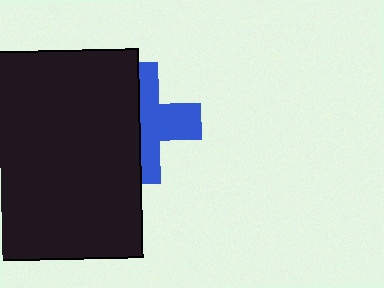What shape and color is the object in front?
The object in front is a black rectangle.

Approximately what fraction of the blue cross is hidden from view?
Roughly 50% of the blue cross is hidden behind the black rectangle.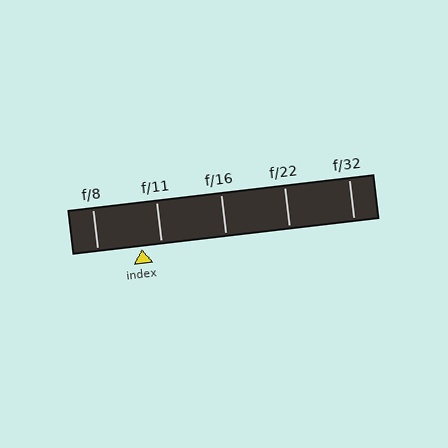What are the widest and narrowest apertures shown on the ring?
The widest aperture shown is f/8 and the narrowest is f/32.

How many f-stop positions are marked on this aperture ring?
There are 5 f-stop positions marked.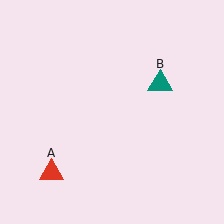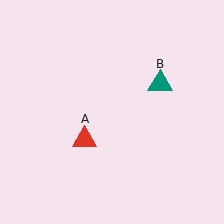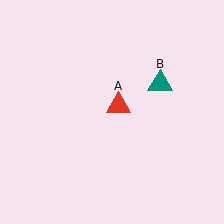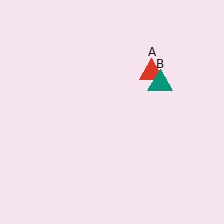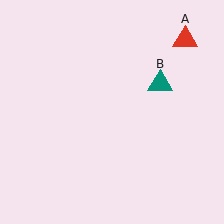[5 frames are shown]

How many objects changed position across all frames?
1 object changed position: red triangle (object A).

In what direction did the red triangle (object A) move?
The red triangle (object A) moved up and to the right.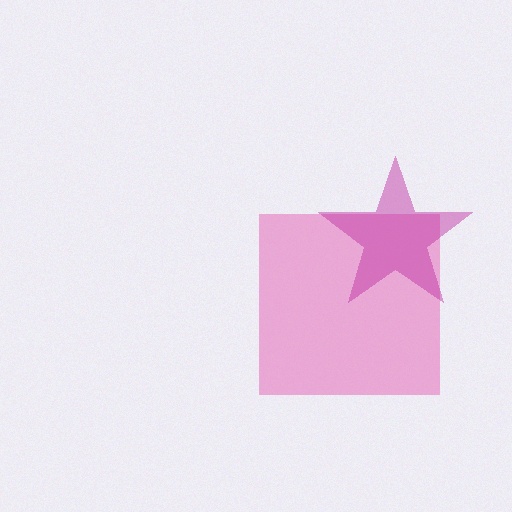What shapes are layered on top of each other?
The layered shapes are: a pink square, a magenta star.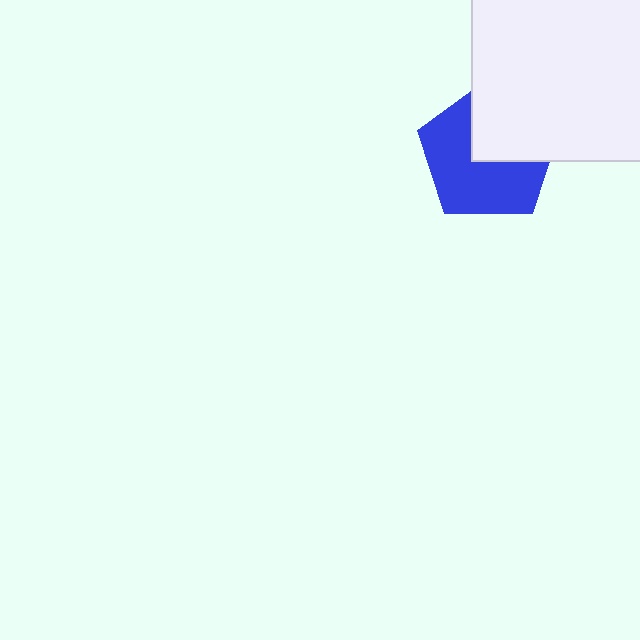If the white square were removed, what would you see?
You would see the complete blue pentagon.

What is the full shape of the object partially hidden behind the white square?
The partially hidden object is a blue pentagon.